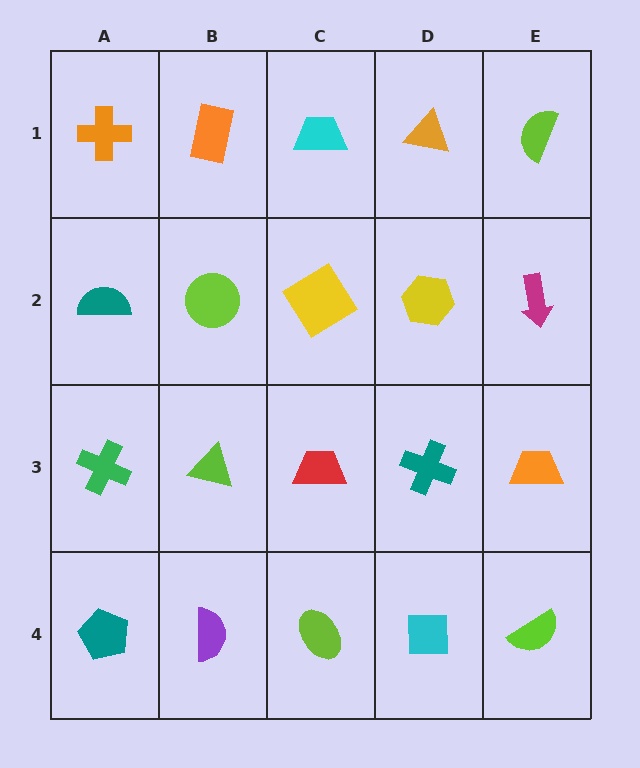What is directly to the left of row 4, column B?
A teal pentagon.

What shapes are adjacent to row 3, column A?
A teal semicircle (row 2, column A), a teal pentagon (row 4, column A), a lime triangle (row 3, column B).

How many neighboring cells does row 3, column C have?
4.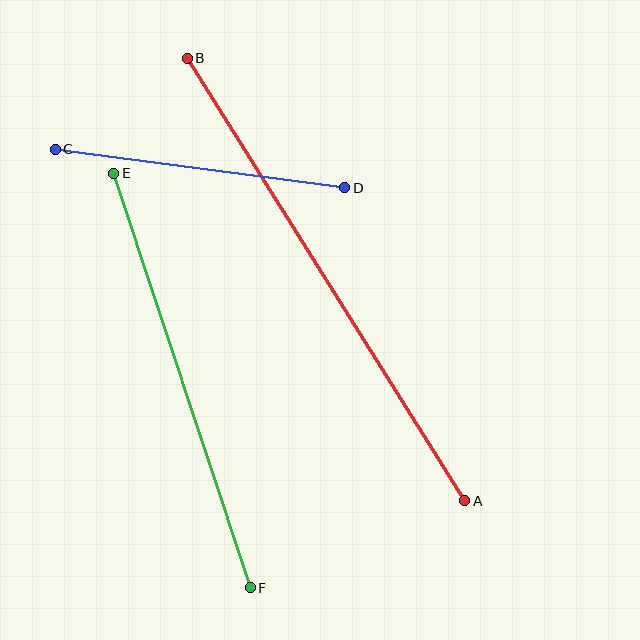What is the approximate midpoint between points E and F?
The midpoint is at approximately (182, 380) pixels.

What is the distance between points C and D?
The distance is approximately 292 pixels.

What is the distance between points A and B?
The distance is approximately 523 pixels.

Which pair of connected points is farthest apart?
Points A and B are farthest apart.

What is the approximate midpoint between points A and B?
The midpoint is at approximately (326, 280) pixels.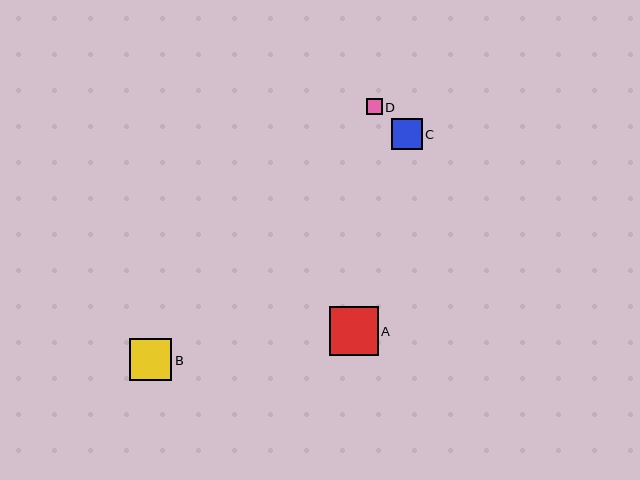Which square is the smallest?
Square D is the smallest with a size of approximately 16 pixels.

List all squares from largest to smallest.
From largest to smallest: A, B, C, D.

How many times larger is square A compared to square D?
Square A is approximately 3.1 times the size of square D.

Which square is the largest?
Square A is the largest with a size of approximately 49 pixels.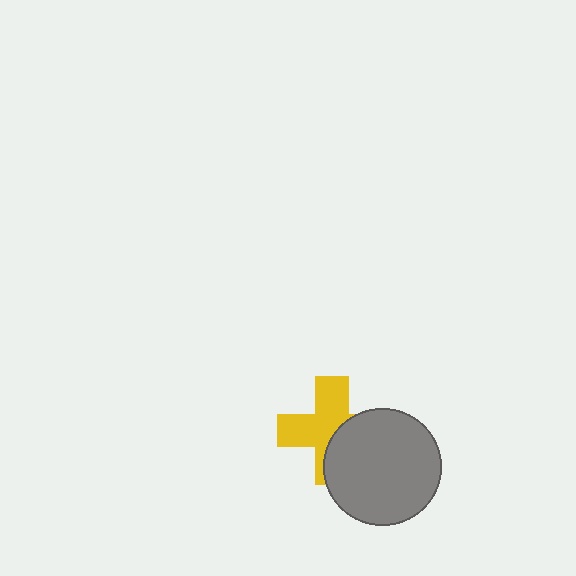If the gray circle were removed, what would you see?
You would see the complete yellow cross.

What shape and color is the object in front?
The object in front is a gray circle.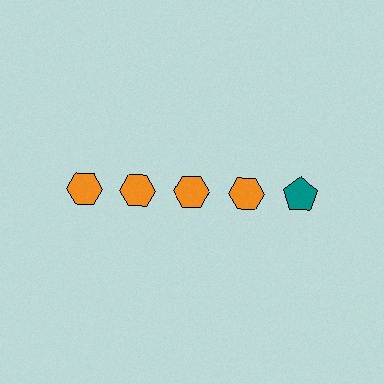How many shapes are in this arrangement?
There are 5 shapes arranged in a grid pattern.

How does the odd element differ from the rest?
It differs in both color (teal instead of orange) and shape (pentagon instead of hexagon).